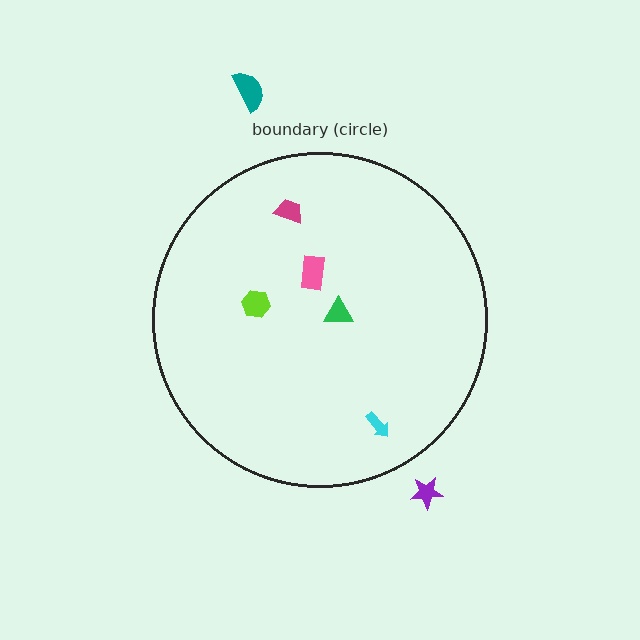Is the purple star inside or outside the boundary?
Outside.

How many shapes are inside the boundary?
5 inside, 2 outside.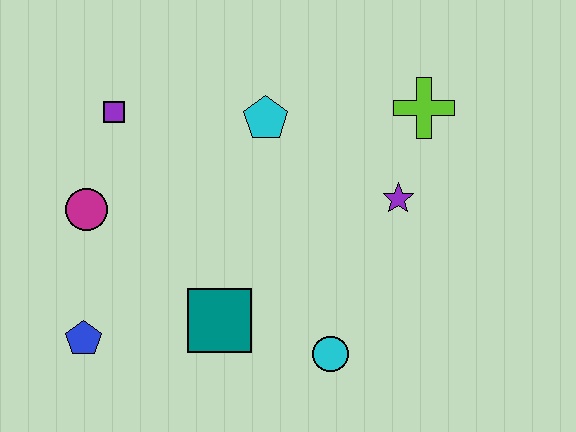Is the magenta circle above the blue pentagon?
Yes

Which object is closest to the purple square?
The magenta circle is closest to the purple square.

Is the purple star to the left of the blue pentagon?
No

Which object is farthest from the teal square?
The lime cross is farthest from the teal square.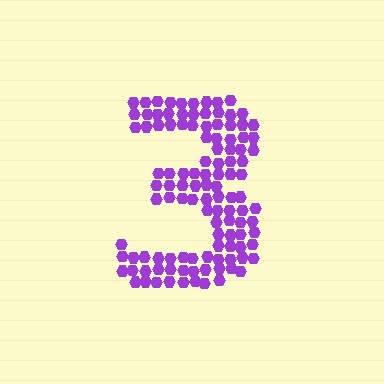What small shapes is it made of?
It is made of small hexagons.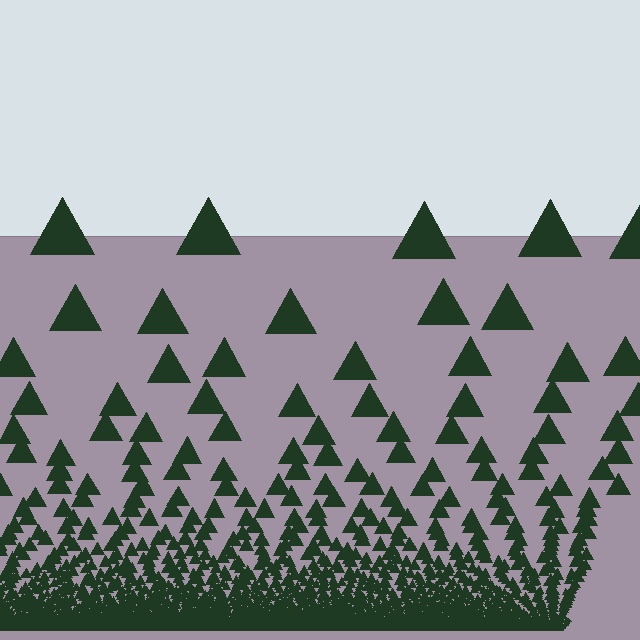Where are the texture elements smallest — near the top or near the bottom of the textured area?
Near the bottom.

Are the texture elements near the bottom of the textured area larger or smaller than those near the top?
Smaller. The gradient is inverted — elements near the bottom are smaller and denser.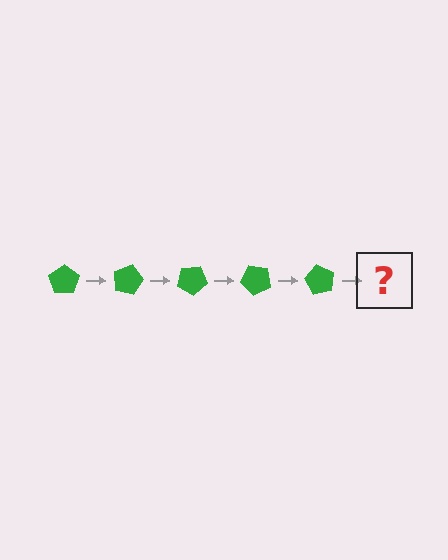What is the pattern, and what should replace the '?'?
The pattern is that the pentagon rotates 15 degrees each step. The '?' should be a green pentagon rotated 75 degrees.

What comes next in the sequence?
The next element should be a green pentagon rotated 75 degrees.